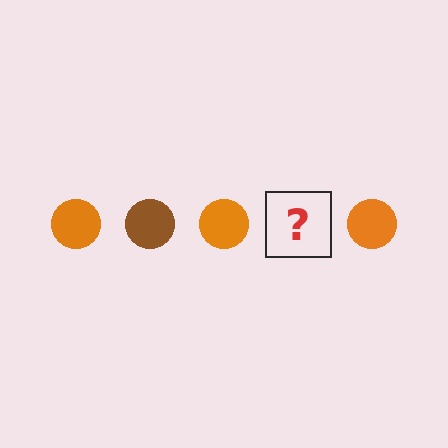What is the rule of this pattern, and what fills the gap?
The rule is that the pattern cycles through orange, brown circles. The gap should be filled with a brown circle.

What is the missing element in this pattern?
The missing element is a brown circle.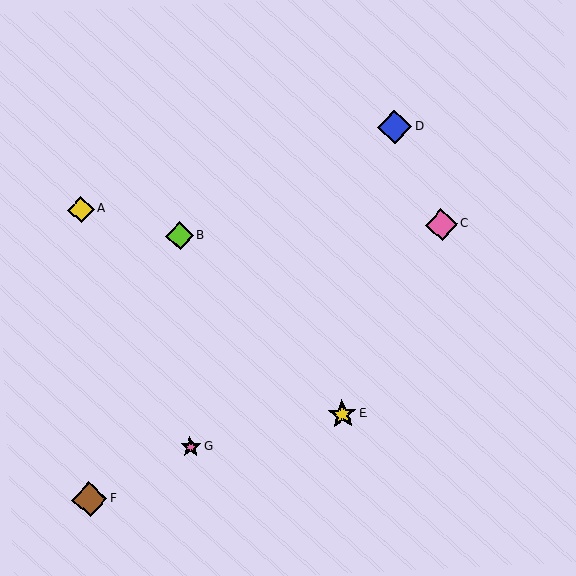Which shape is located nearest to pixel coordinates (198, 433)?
The pink star (labeled G) at (190, 447) is nearest to that location.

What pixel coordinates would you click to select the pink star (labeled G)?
Click at (190, 447) to select the pink star G.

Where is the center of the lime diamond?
The center of the lime diamond is at (180, 236).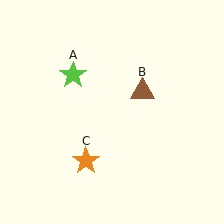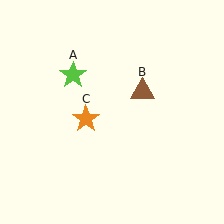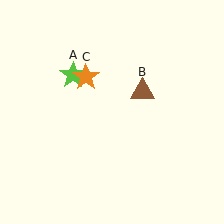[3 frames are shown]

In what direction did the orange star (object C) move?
The orange star (object C) moved up.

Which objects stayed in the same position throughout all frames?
Lime star (object A) and brown triangle (object B) remained stationary.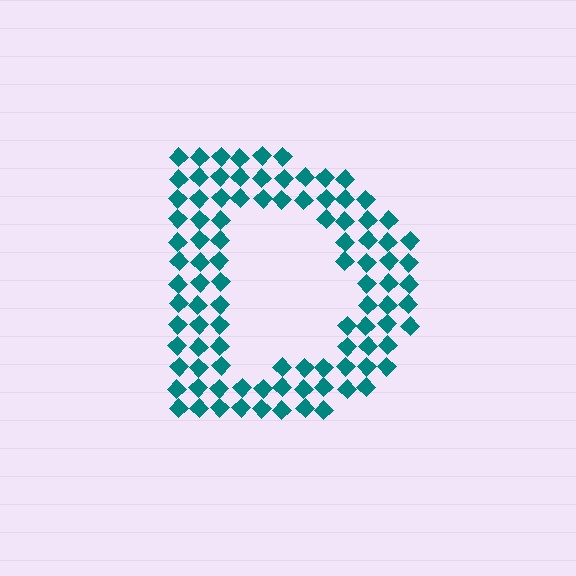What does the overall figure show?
The overall figure shows the letter D.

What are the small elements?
The small elements are diamonds.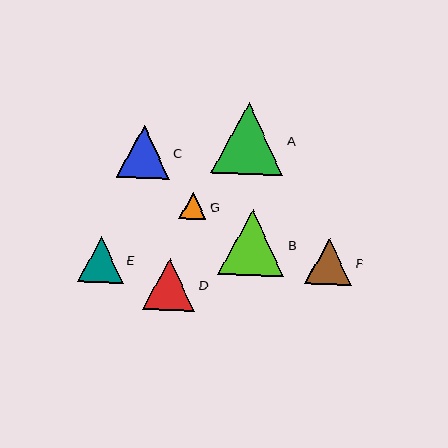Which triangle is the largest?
Triangle A is the largest with a size of approximately 72 pixels.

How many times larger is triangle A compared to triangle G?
Triangle A is approximately 2.7 times the size of triangle G.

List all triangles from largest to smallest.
From largest to smallest: A, B, C, D, F, E, G.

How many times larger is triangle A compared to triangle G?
Triangle A is approximately 2.7 times the size of triangle G.